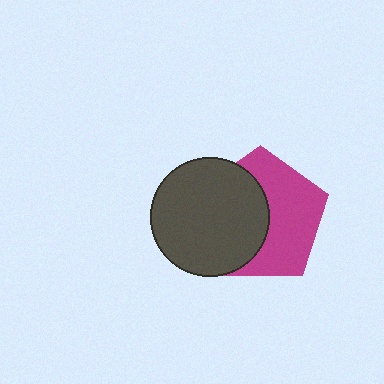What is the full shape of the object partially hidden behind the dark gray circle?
The partially hidden object is a magenta pentagon.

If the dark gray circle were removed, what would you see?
You would see the complete magenta pentagon.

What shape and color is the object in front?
The object in front is a dark gray circle.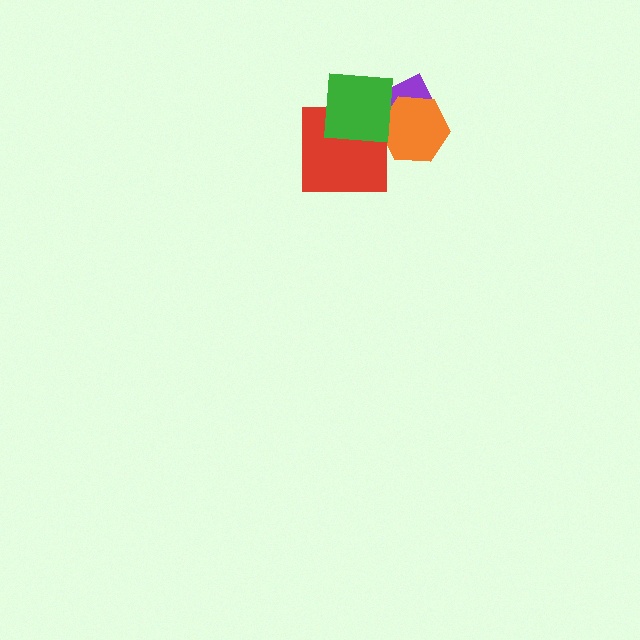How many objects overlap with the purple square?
2 objects overlap with the purple square.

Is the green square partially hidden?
No, no other shape covers it.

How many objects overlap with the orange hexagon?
2 objects overlap with the orange hexagon.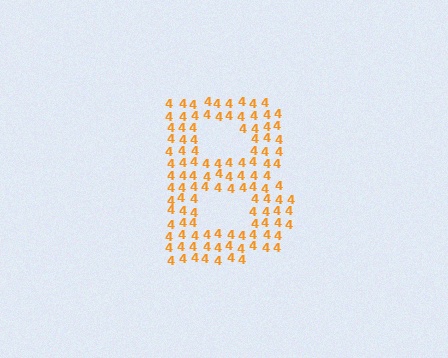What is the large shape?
The large shape is the letter B.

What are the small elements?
The small elements are digit 4's.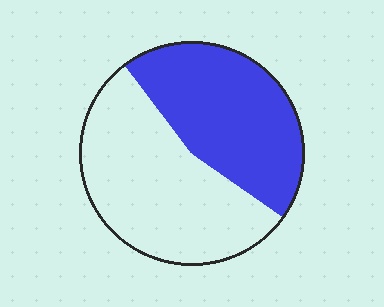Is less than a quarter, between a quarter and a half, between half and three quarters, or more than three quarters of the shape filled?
Between a quarter and a half.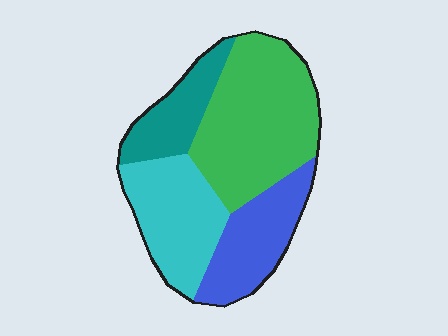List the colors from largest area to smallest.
From largest to smallest: green, cyan, blue, teal.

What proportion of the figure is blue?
Blue covers around 20% of the figure.